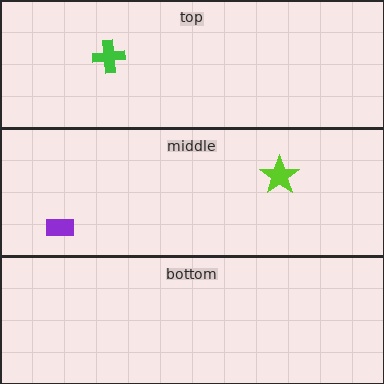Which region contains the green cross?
The top region.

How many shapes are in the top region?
1.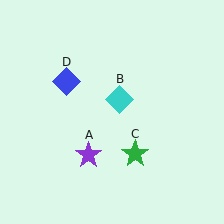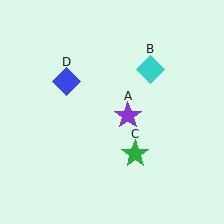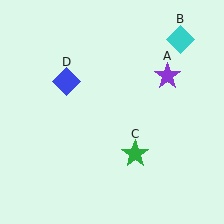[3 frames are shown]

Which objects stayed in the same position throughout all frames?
Green star (object C) and blue diamond (object D) remained stationary.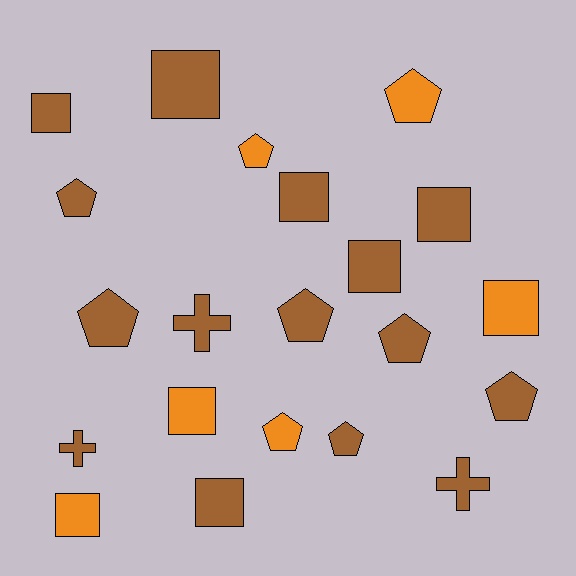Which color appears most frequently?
Brown, with 15 objects.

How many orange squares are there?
There are 3 orange squares.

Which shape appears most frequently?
Square, with 9 objects.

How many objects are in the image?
There are 21 objects.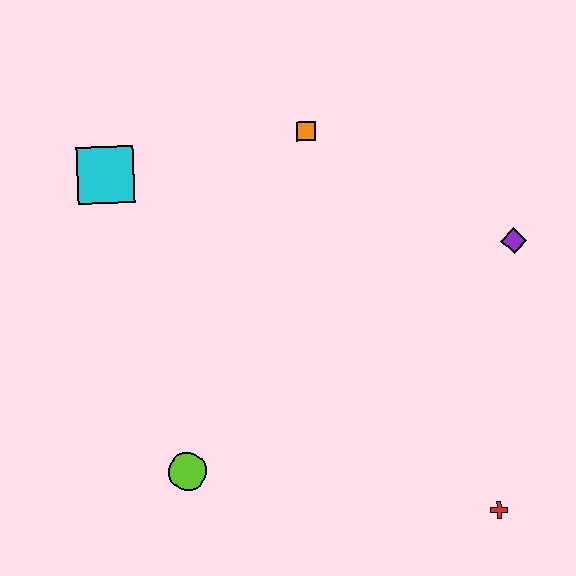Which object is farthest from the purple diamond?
The cyan square is farthest from the purple diamond.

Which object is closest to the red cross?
The purple diamond is closest to the red cross.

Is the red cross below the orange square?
Yes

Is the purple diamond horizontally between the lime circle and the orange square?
No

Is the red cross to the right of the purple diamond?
No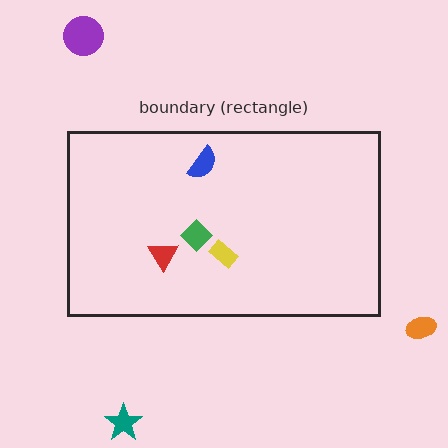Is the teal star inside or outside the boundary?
Outside.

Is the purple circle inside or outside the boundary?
Outside.